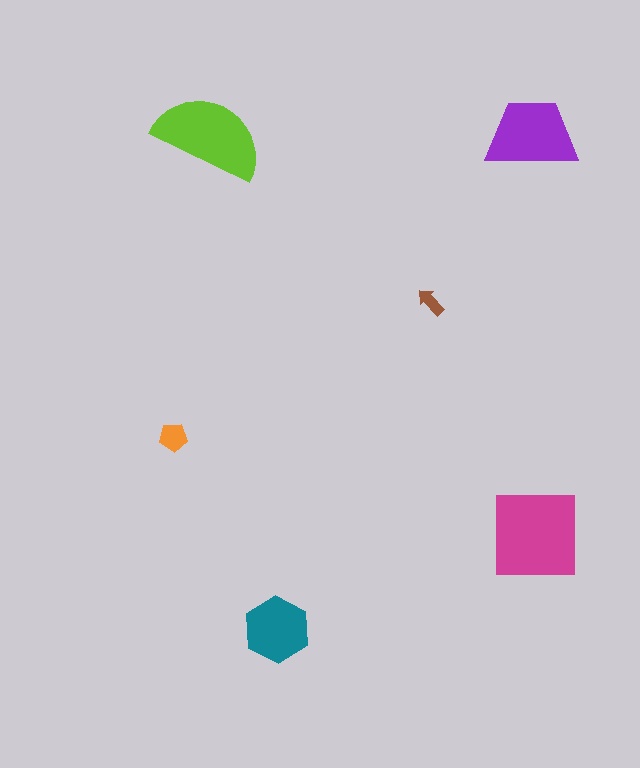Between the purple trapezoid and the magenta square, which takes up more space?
The magenta square.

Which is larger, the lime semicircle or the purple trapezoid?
The lime semicircle.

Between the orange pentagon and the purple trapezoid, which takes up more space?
The purple trapezoid.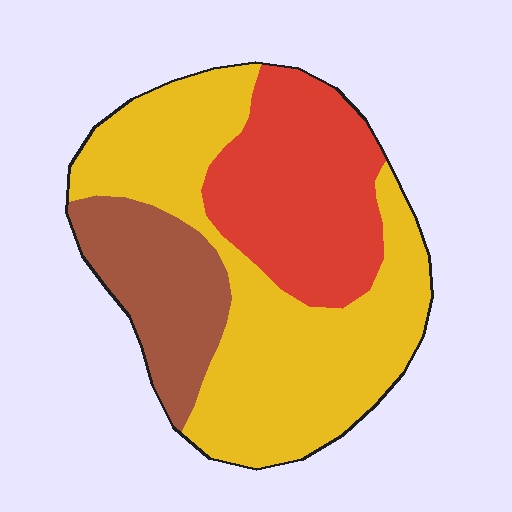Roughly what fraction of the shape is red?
Red takes up about one third (1/3) of the shape.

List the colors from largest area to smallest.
From largest to smallest: yellow, red, brown.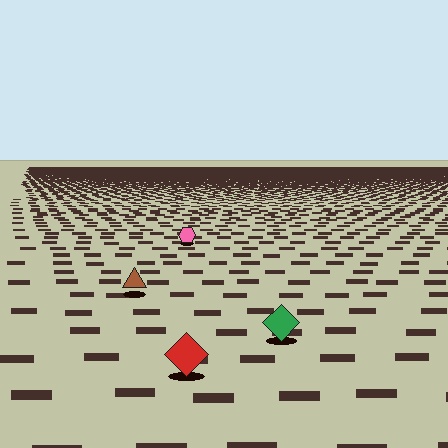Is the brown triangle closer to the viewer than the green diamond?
No. The green diamond is closer — you can tell from the texture gradient: the ground texture is coarser near it.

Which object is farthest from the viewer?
The pink hexagon is farthest from the viewer. It appears smaller and the ground texture around it is denser.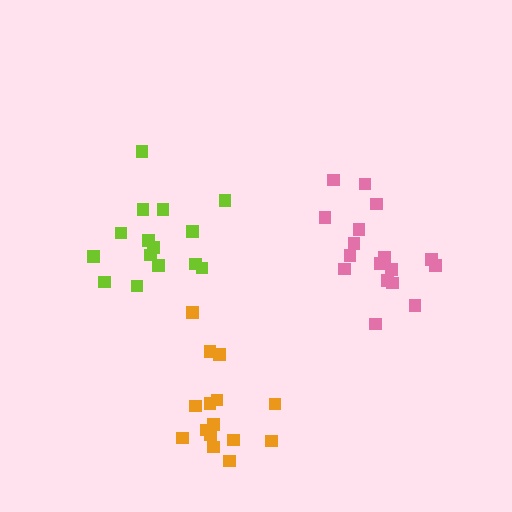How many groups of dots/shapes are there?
There are 3 groups.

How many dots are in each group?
Group 1: 17 dots, Group 2: 15 dots, Group 3: 15 dots (47 total).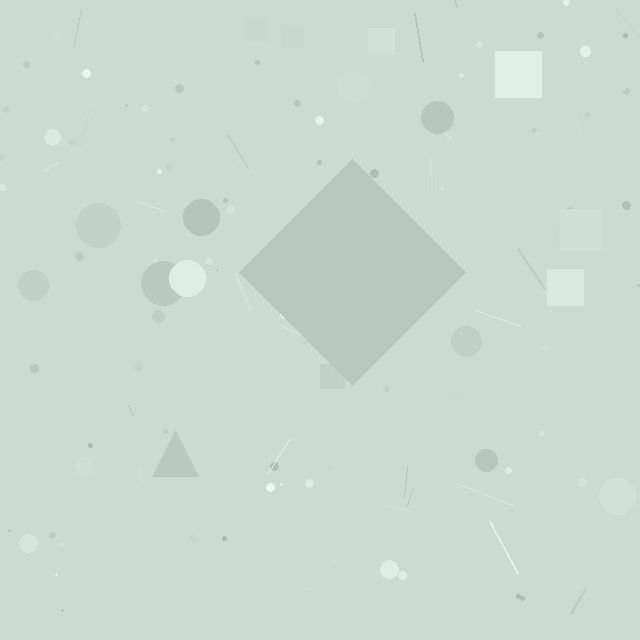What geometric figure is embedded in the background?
A diamond is embedded in the background.